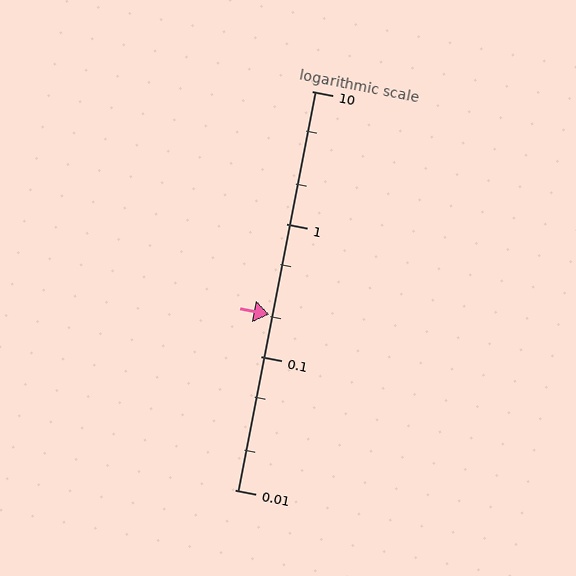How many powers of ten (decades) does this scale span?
The scale spans 3 decades, from 0.01 to 10.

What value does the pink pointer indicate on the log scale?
The pointer indicates approximately 0.21.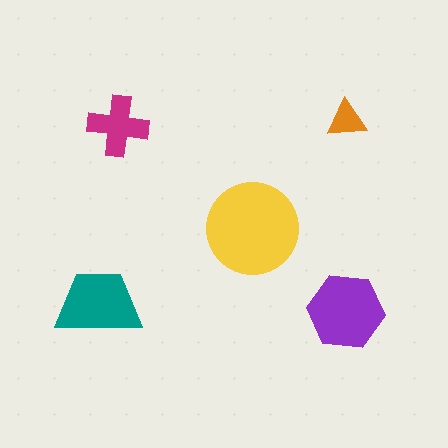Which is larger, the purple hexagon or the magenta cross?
The purple hexagon.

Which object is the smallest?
The orange triangle.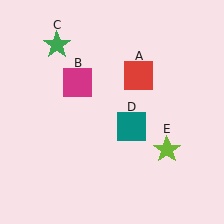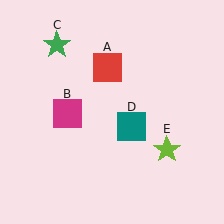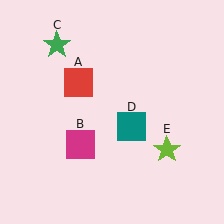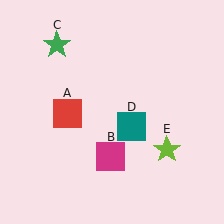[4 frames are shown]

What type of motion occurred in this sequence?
The red square (object A), magenta square (object B) rotated counterclockwise around the center of the scene.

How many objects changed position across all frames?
2 objects changed position: red square (object A), magenta square (object B).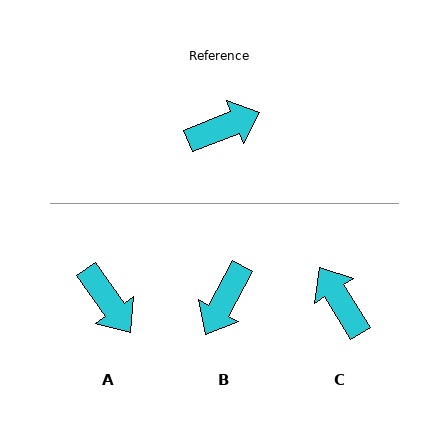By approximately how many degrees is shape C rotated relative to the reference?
Approximately 100 degrees counter-clockwise.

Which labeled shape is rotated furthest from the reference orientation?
B, about 140 degrees away.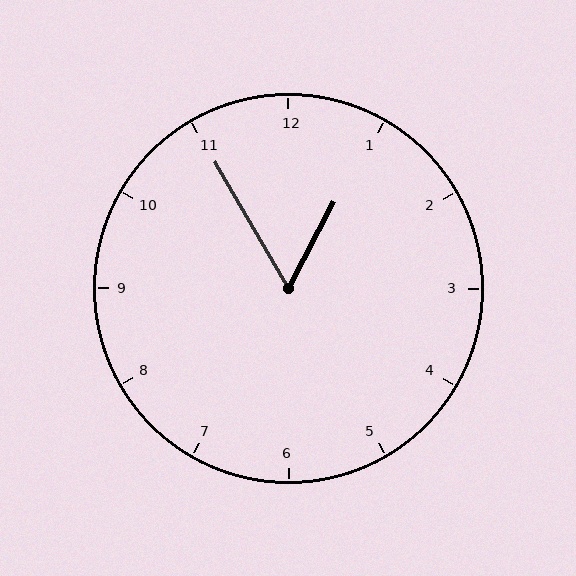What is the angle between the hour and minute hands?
Approximately 58 degrees.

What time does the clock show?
12:55.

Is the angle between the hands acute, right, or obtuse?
It is acute.